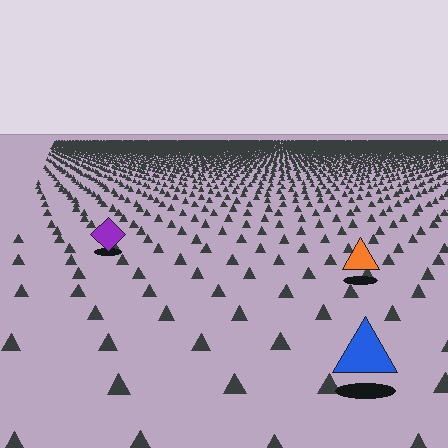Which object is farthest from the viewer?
The purple diamond is farthest from the viewer. It appears smaller and the ground texture around it is denser.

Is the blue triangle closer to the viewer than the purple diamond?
Yes. The blue triangle is closer — you can tell from the texture gradient: the ground texture is coarser near it.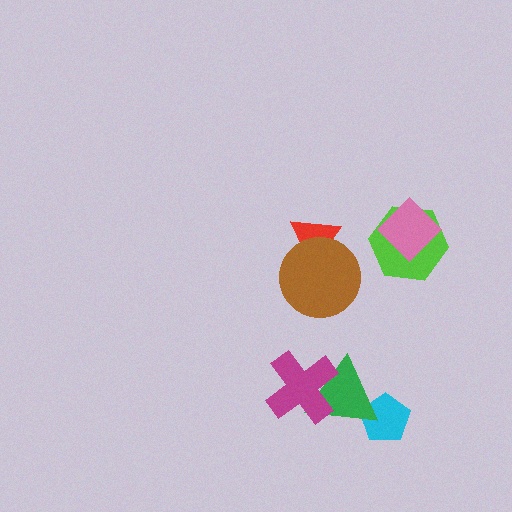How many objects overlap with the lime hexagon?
1 object overlaps with the lime hexagon.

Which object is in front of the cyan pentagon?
The green triangle is in front of the cyan pentagon.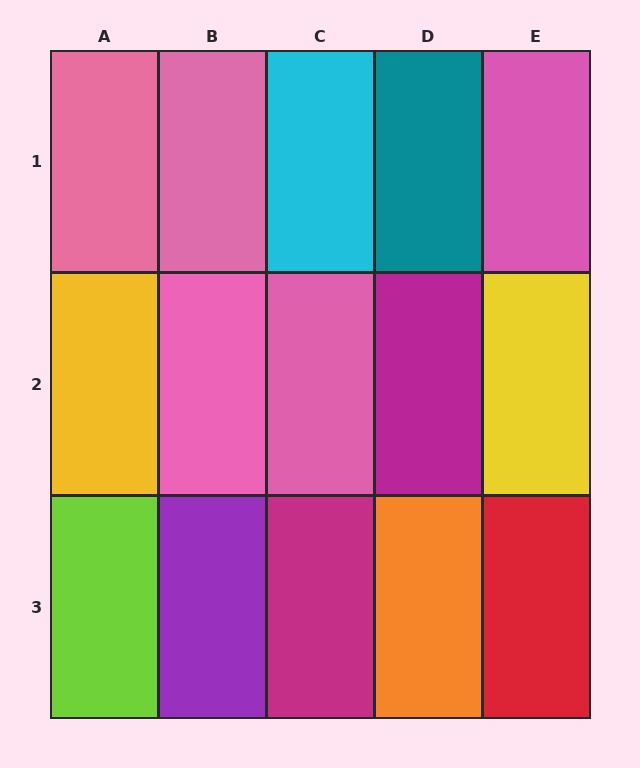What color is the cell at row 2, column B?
Pink.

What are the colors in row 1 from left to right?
Pink, pink, cyan, teal, pink.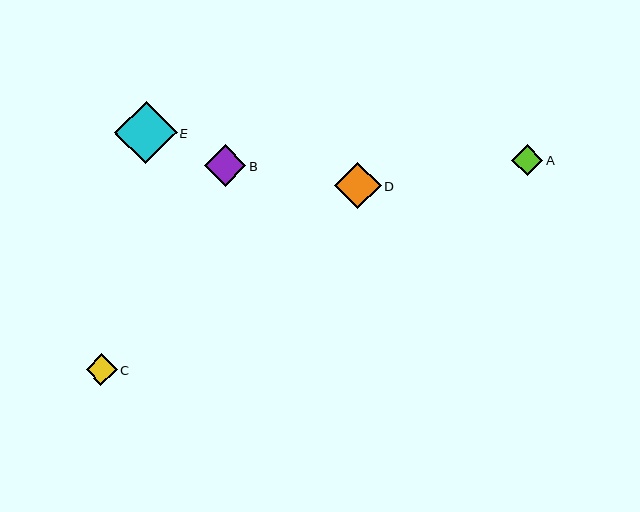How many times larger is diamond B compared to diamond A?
Diamond B is approximately 1.3 times the size of diamond A.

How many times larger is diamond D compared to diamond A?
Diamond D is approximately 1.5 times the size of diamond A.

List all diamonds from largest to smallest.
From largest to smallest: E, D, B, C, A.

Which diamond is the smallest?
Diamond A is the smallest with a size of approximately 31 pixels.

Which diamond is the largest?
Diamond E is the largest with a size of approximately 62 pixels.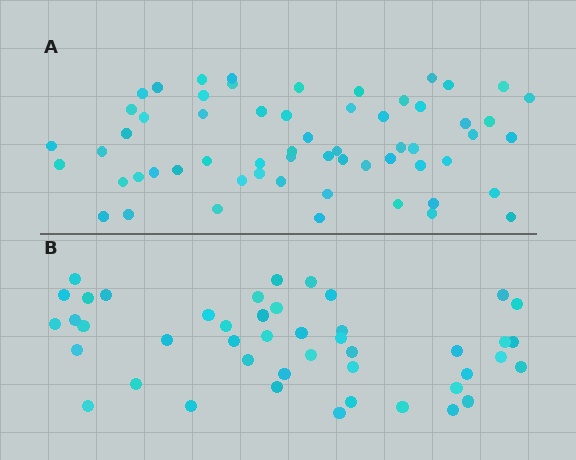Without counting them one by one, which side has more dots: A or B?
Region A (the top region) has more dots.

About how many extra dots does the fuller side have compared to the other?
Region A has approximately 15 more dots than region B.